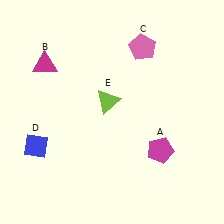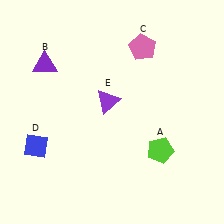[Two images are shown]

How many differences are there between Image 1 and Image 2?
There are 3 differences between the two images.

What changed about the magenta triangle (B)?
In Image 1, B is magenta. In Image 2, it changed to purple.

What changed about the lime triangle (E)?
In Image 1, E is lime. In Image 2, it changed to purple.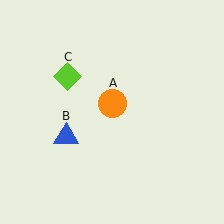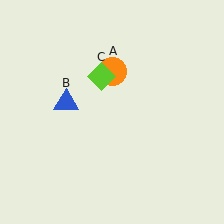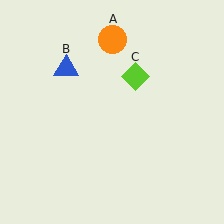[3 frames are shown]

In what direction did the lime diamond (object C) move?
The lime diamond (object C) moved right.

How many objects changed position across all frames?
3 objects changed position: orange circle (object A), blue triangle (object B), lime diamond (object C).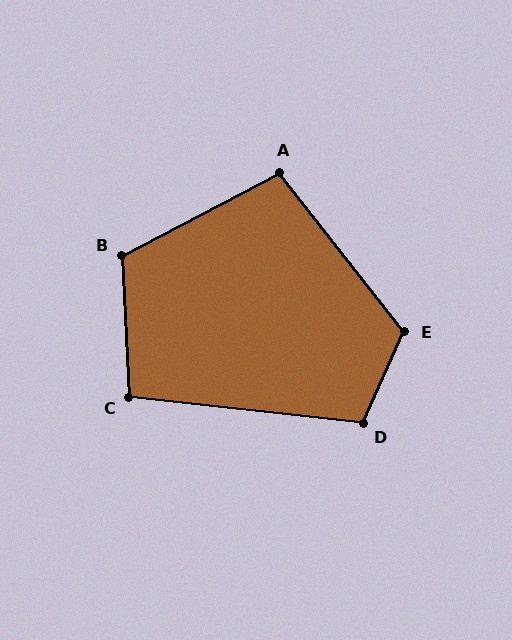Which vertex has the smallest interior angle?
C, at approximately 99 degrees.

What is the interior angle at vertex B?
Approximately 115 degrees (obtuse).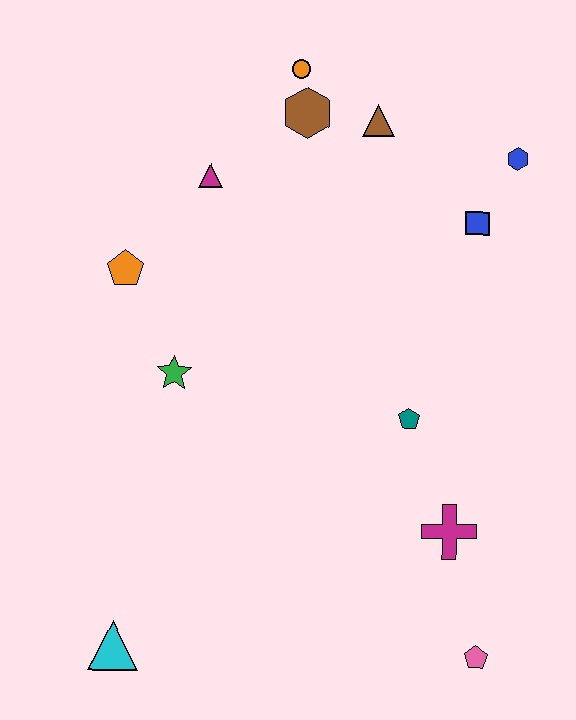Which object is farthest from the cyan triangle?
The blue hexagon is farthest from the cyan triangle.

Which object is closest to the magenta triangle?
The brown hexagon is closest to the magenta triangle.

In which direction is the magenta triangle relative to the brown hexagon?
The magenta triangle is to the left of the brown hexagon.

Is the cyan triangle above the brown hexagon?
No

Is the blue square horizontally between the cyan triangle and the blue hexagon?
Yes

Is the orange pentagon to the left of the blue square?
Yes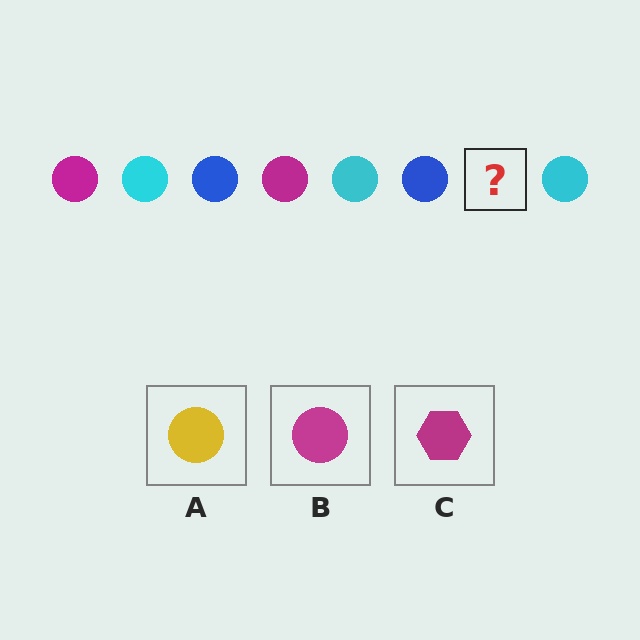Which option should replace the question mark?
Option B.